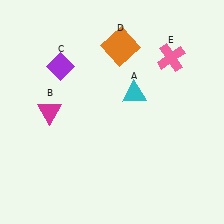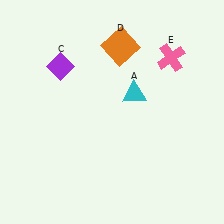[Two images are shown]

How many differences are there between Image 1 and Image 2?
There is 1 difference between the two images.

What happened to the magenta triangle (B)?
The magenta triangle (B) was removed in Image 2. It was in the top-left area of Image 1.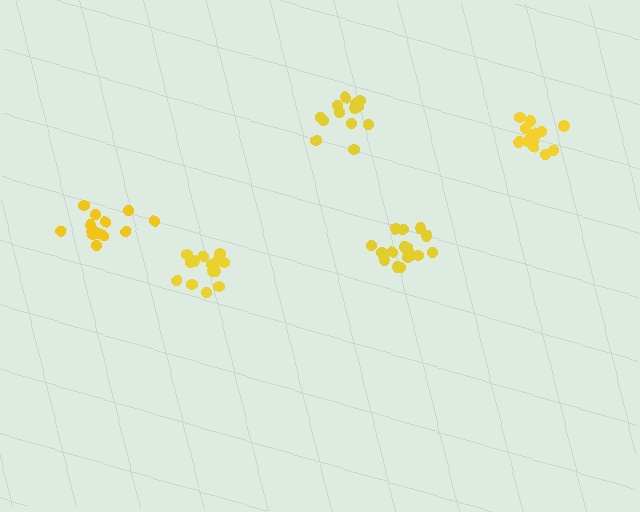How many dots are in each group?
Group 1: 13 dots, Group 2: 17 dots, Group 3: 14 dots, Group 4: 13 dots, Group 5: 14 dots (71 total).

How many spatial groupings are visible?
There are 5 spatial groupings.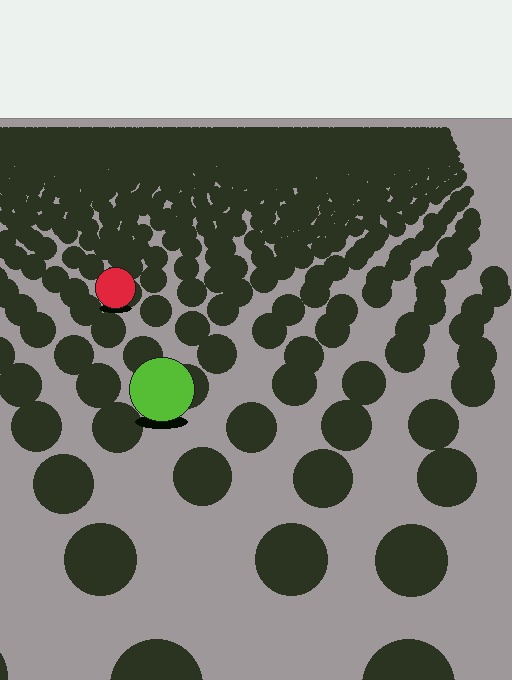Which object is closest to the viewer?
The lime circle is closest. The texture marks near it are larger and more spread out.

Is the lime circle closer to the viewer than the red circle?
Yes. The lime circle is closer — you can tell from the texture gradient: the ground texture is coarser near it.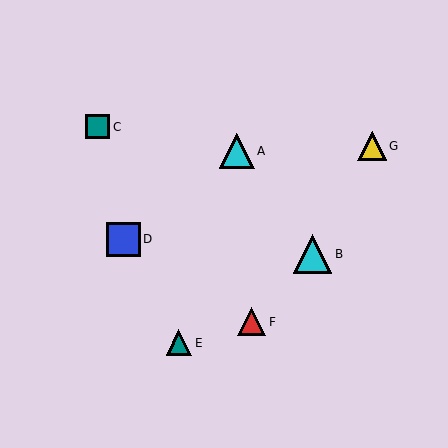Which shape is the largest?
The cyan triangle (labeled B) is the largest.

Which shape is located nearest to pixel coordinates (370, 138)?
The yellow triangle (labeled G) at (372, 146) is nearest to that location.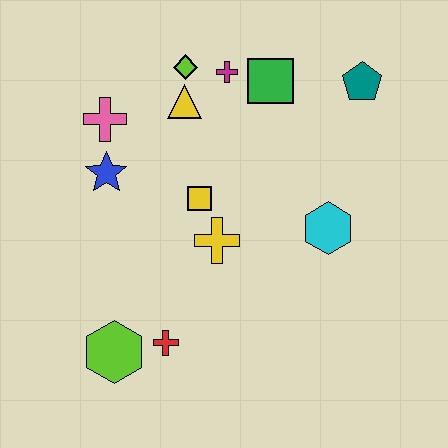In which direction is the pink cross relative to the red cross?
The pink cross is above the red cross.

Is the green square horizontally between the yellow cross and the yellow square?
No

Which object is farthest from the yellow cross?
The teal pentagon is farthest from the yellow cross.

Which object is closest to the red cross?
The lime hexagon is closest to the red cross.